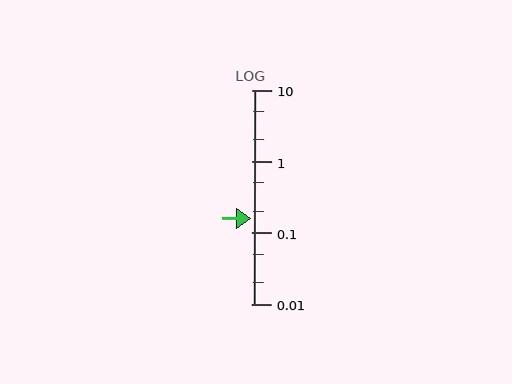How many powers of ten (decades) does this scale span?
The scale spans 3 decades, from 0.01 to 10.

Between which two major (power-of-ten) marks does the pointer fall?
The pointer is between 0.1 and 1.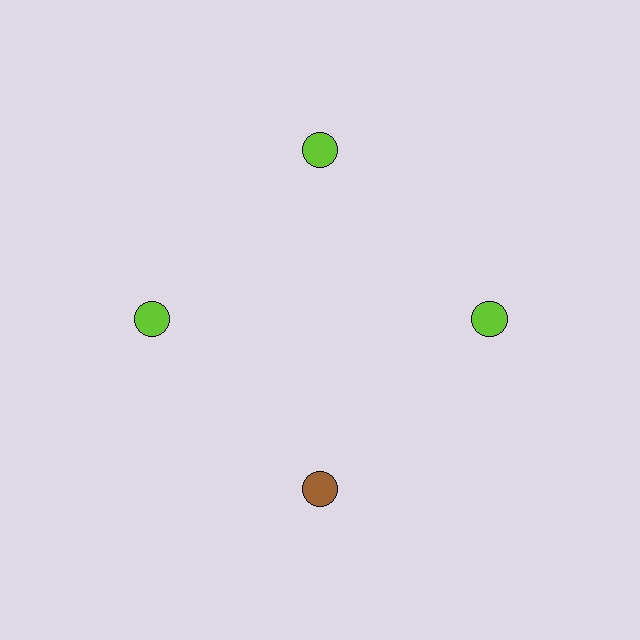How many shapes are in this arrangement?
There are 4 shapes arranged in a ring pattern.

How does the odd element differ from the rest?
It has a different color: brown instead of lime.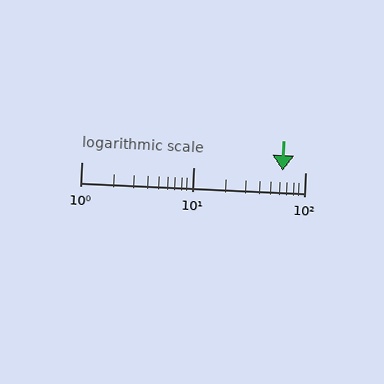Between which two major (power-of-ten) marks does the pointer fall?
The pointer is between 10 and 100.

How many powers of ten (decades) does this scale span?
The scale spans 2 decades, from 1 to 100.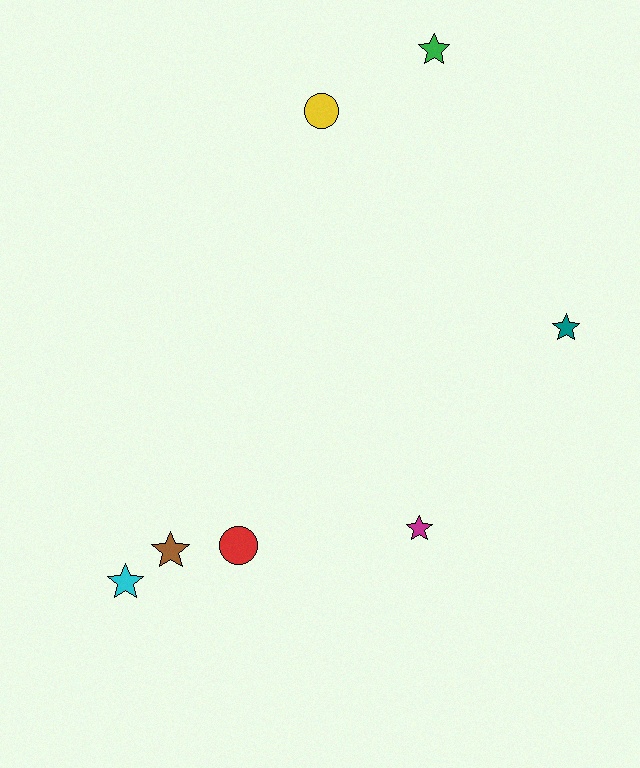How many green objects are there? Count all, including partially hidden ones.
There is 1 green object.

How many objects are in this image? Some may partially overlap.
There are 7 objects.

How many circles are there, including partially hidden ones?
There are 2 circles.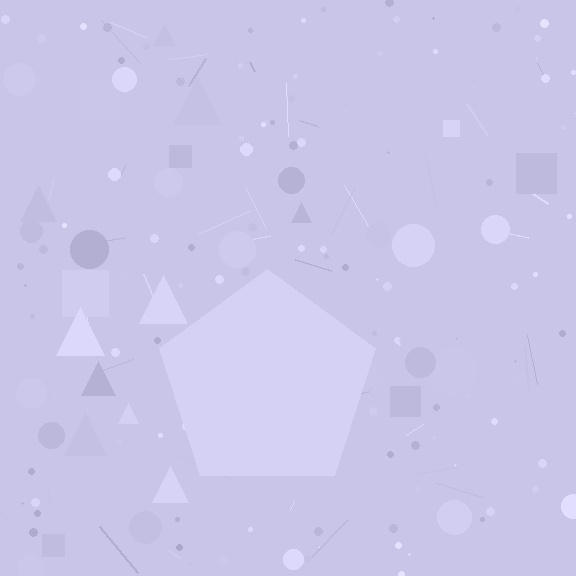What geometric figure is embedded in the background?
A pentagon is embedded in the background.